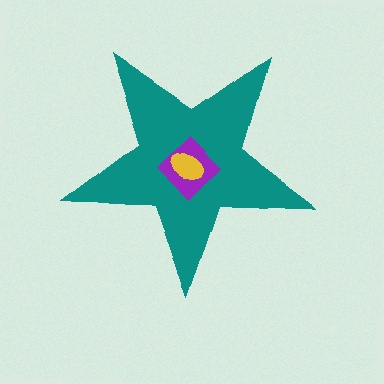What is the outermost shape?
The teal star.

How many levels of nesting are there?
3.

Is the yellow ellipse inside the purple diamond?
Yes.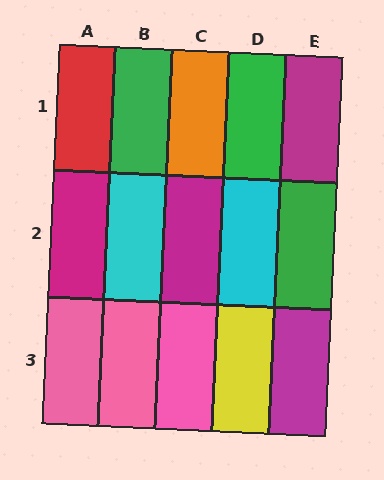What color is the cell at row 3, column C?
Pink.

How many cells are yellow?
1 cell is yellow.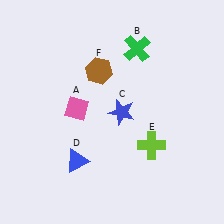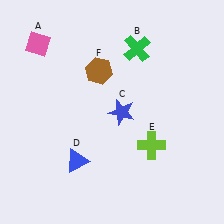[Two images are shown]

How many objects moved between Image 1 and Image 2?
1 object moved between the two images.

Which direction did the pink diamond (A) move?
The pink diamond (A) moved up.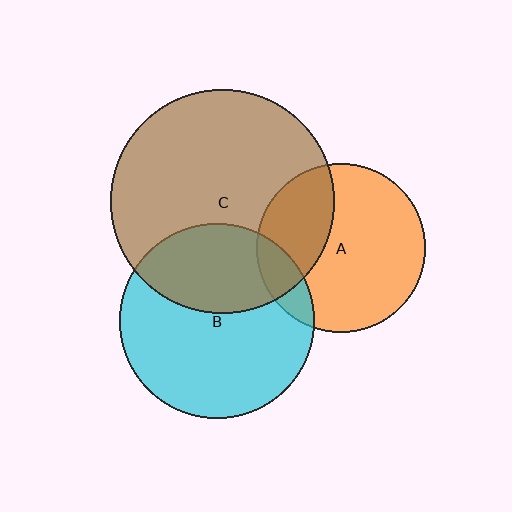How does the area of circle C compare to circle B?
Approximately 1.3 times.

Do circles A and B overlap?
Yes.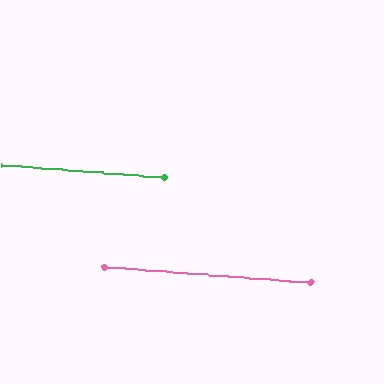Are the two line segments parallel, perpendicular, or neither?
Parallel — their directions differ by only 0.1°.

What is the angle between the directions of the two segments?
Approximately 0 degrees.